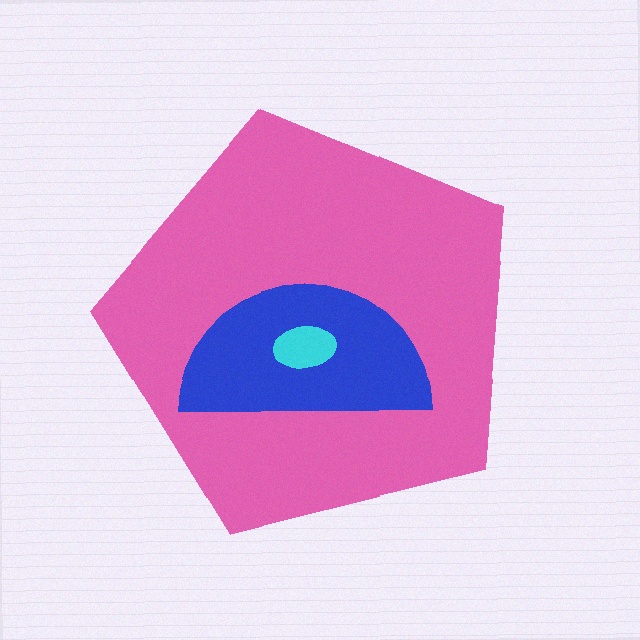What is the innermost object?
The cyan ellipse.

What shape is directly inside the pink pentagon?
The blue semicircle.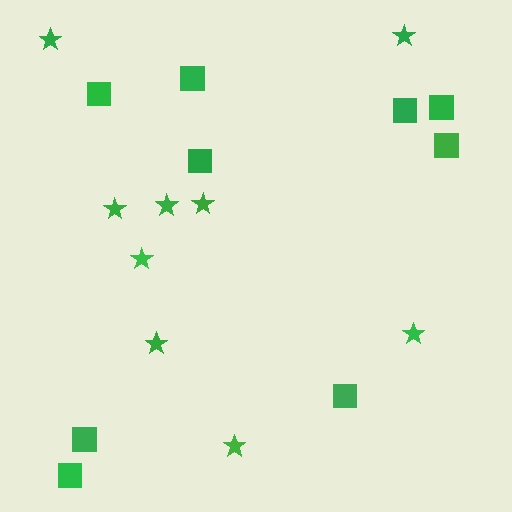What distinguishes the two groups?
There are 2 groups: one group of squares (9) and one group of stars (9).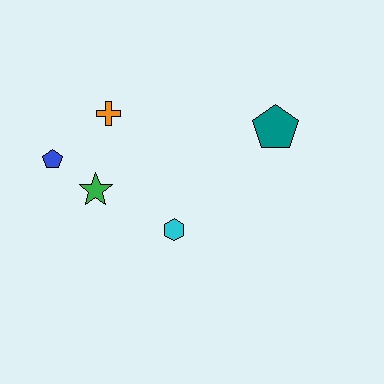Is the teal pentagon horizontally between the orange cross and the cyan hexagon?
No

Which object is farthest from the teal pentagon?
The blue pentagon is farthest from the teal pentagon.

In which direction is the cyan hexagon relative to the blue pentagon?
The cyan hexagon is to the right of the blue pentagon.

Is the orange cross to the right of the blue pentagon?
Yes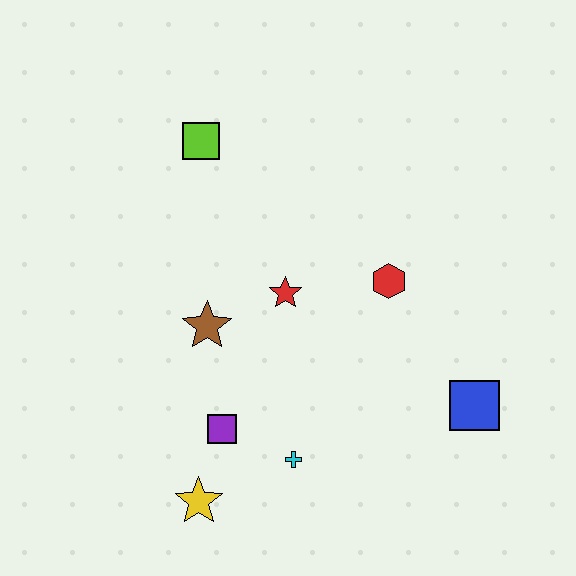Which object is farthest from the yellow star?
The lime square is farthest from the yellow star.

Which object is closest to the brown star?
The red star is closest to the brown star.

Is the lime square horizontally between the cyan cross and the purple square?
No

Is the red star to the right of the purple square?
Yes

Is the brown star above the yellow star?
Yes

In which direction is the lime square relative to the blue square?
The lime square is to the left of the blue square.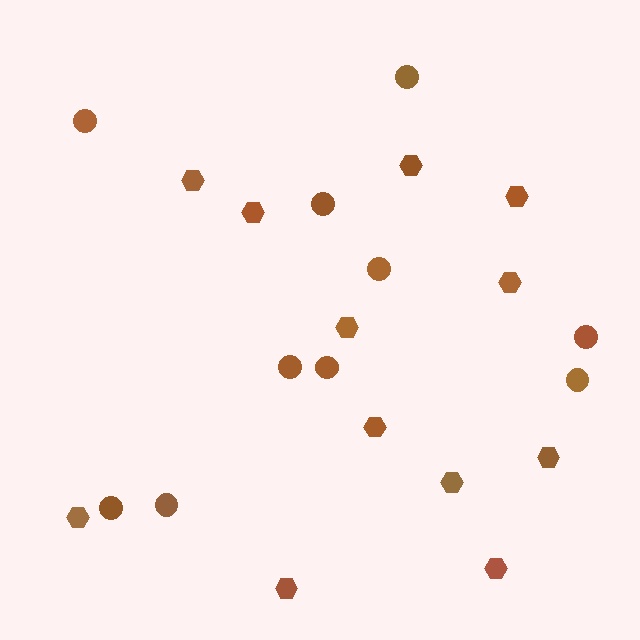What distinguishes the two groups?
There are 2 groups: one group of circles (10) and one group of hexagons (12).